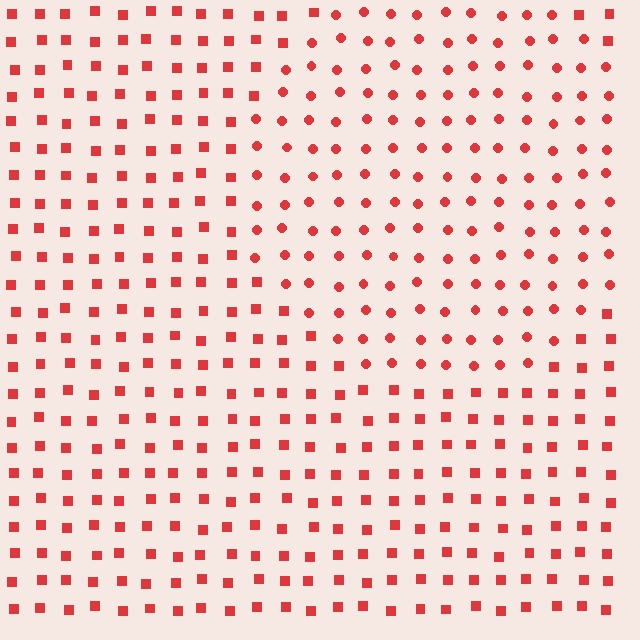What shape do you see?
I see a circle.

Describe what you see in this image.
The image is filled with small red elements arranged in a uniform grid. A circle-shaped region contains circles, while the surrounding area contains squares. The boundary is defined purely by the change in element shape.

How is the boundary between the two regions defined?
The boundary is defined by a change in element shape: circles inside vs. squares outside. All elements share the same color and spacing.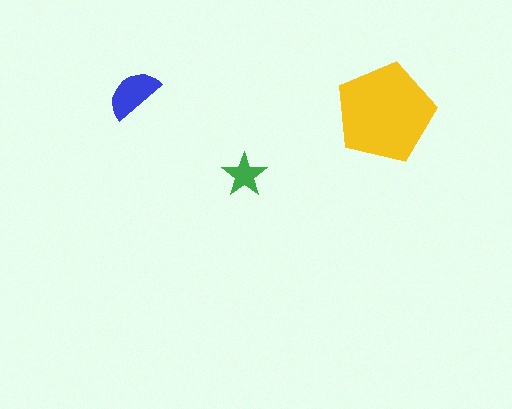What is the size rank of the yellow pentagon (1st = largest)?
1st.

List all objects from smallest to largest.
The green star, the blue semicircle, the yellow pentagon.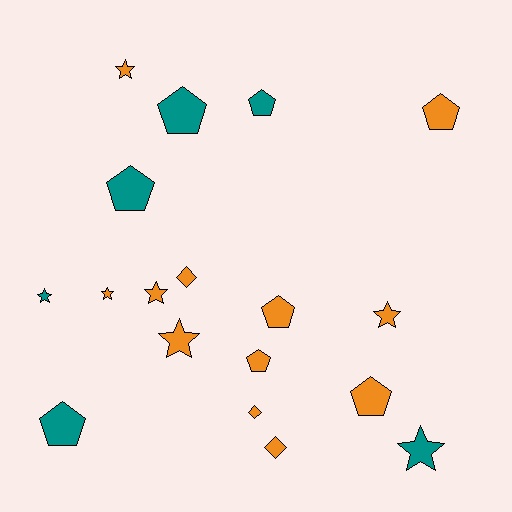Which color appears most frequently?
Orange, with 12 objects.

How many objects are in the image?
There are 18 objects.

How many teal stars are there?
There are 2 teal stars.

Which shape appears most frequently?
Pentagon, with 8 objects.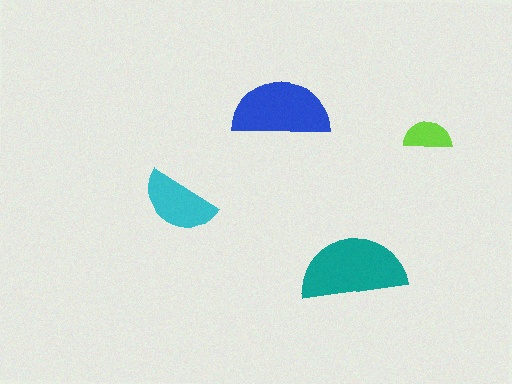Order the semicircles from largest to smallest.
the teal one, the blue one, the cyan one, the lime one.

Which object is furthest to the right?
The lime semicircle is rightmost.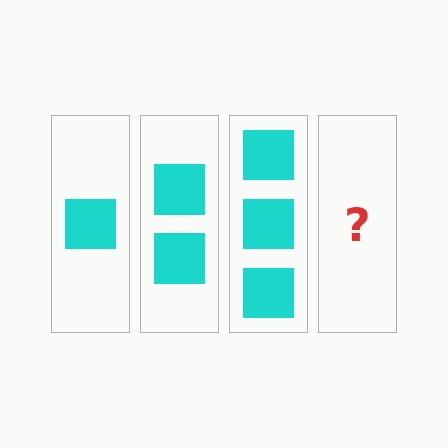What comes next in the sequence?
The next element should be 4 squares.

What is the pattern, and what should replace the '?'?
The pattern is that each step adds one more square. The '?' should be 4 squares.